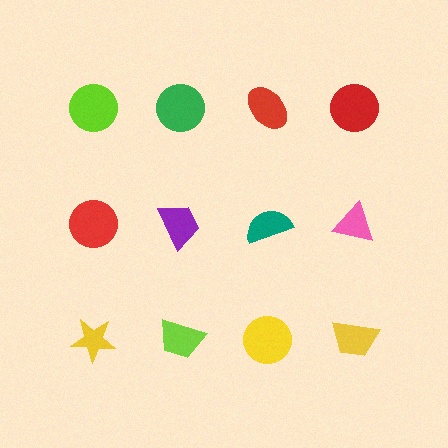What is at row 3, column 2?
A lime trapezoid.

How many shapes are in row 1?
4 shapes.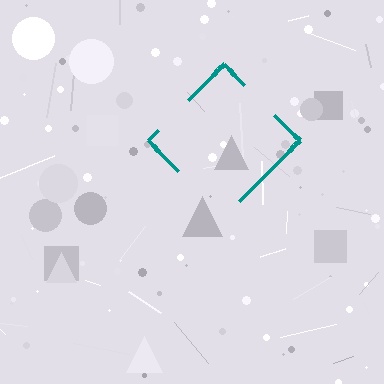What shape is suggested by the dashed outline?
The dashed outline suggests a diamond.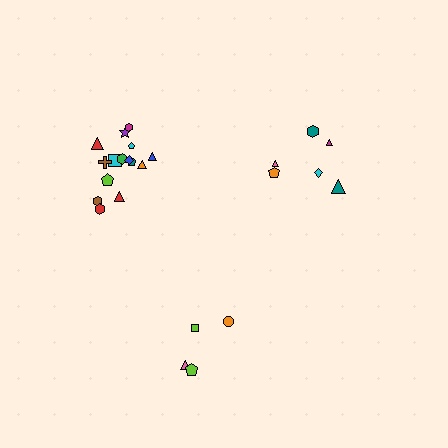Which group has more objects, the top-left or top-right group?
The top-left group.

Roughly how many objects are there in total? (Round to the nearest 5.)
Roughly 25 objects in total.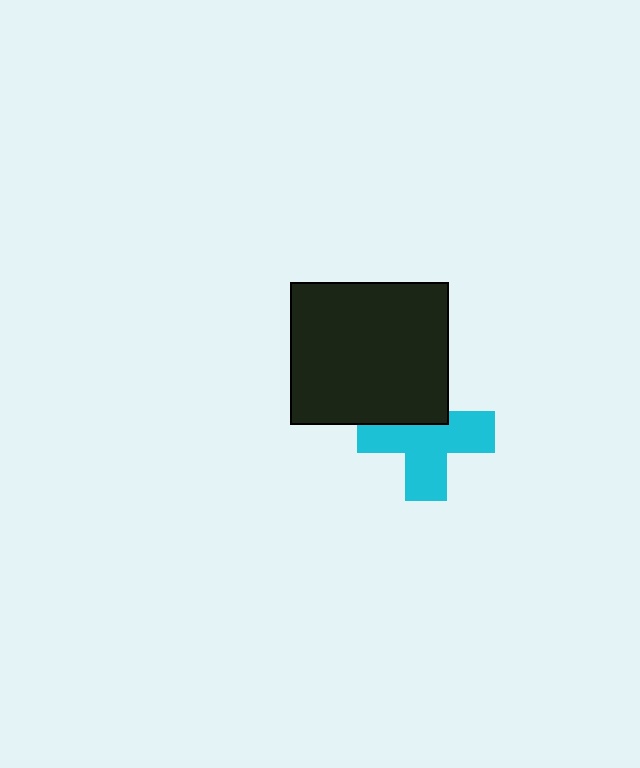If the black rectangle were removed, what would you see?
You would see the complete cyan cross.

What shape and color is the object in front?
The object in front is a black rectangle.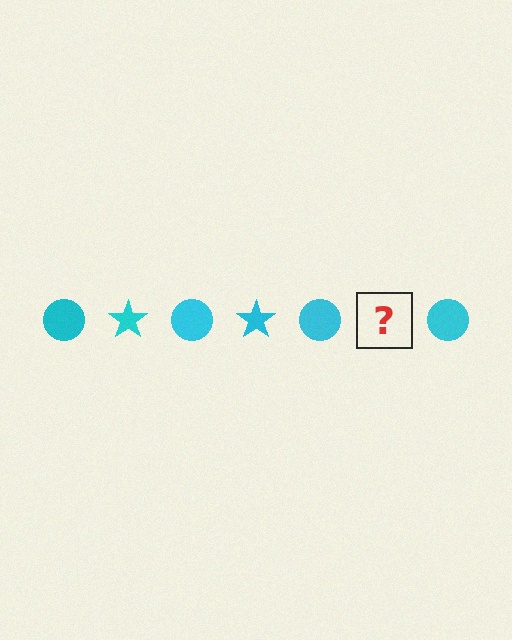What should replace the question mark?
The question mark should be replaced with a cyan star.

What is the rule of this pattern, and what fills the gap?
The rule is that the pattern cycles through circle, star shapes in cyan. The gap should be filled with a cyan star.